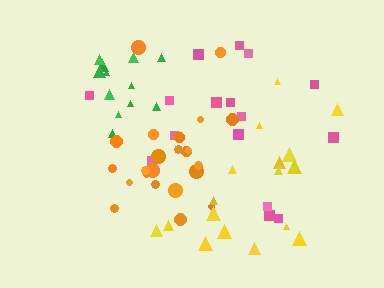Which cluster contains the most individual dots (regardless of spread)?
Orange (23).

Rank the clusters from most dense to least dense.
green, yellow, orange, pink.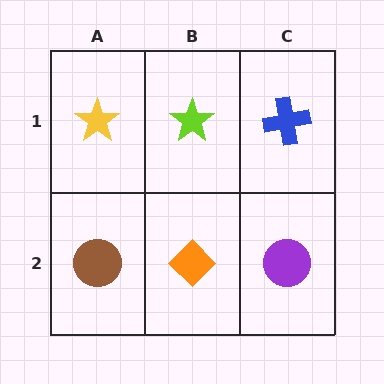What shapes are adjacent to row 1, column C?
A purple circle (row 2, column C), a lime star (row 1, column B).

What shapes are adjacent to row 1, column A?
A brown circle (row 2, column A), a lime star (row 1, column B).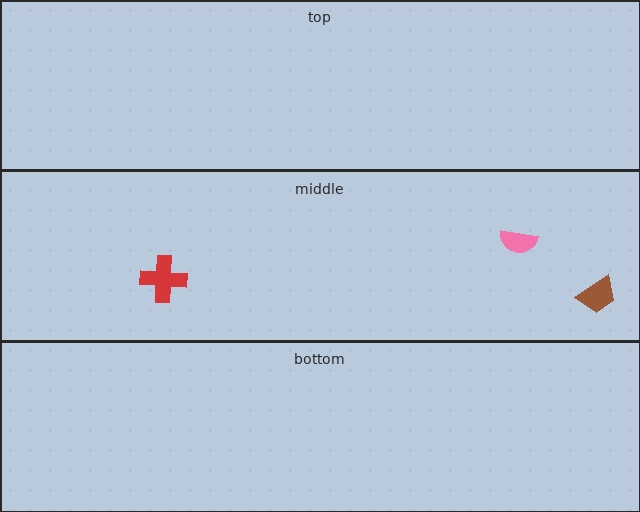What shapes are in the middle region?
The brown trapezoid, the red cross, the pink semicircle.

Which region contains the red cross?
The middle region.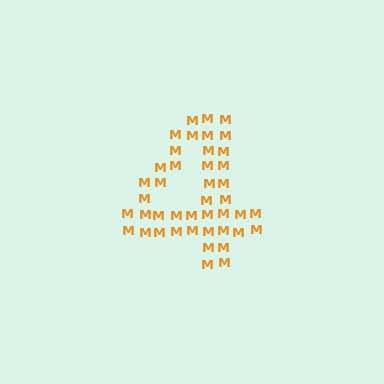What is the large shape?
The large shape is the digit 4.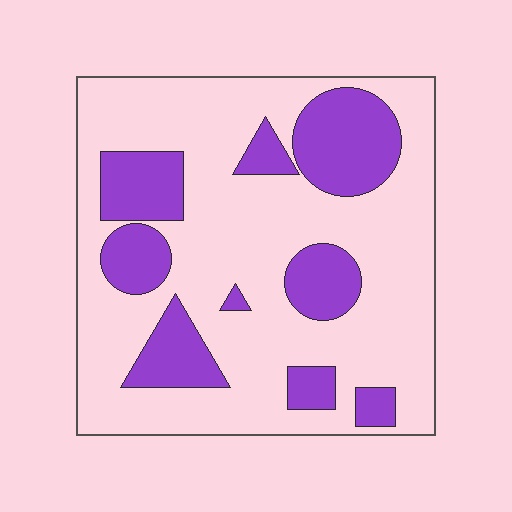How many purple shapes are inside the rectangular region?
9.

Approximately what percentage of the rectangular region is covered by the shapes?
Approximately 30%.